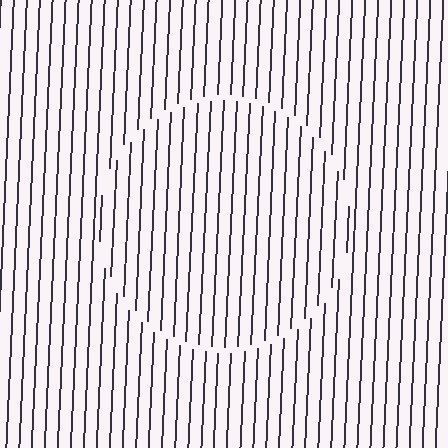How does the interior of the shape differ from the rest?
The interior of the shape contains the same grating, shifted by half a period — the contour is defined by the phase discontinuity where line-ends from the inner and outer gratings abut.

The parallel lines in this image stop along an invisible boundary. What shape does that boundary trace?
An illusory circle. The interior of the shape contains the same grating, shifted by half a period — the contour is defined by the phase discontinuity where line-ends from the inner and outer gratings abut.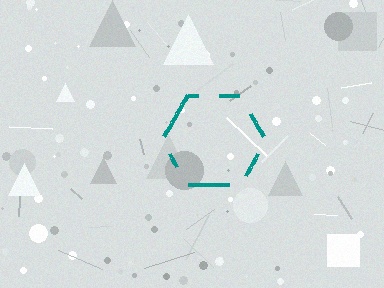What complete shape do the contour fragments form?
The contour fragments form a hexagon.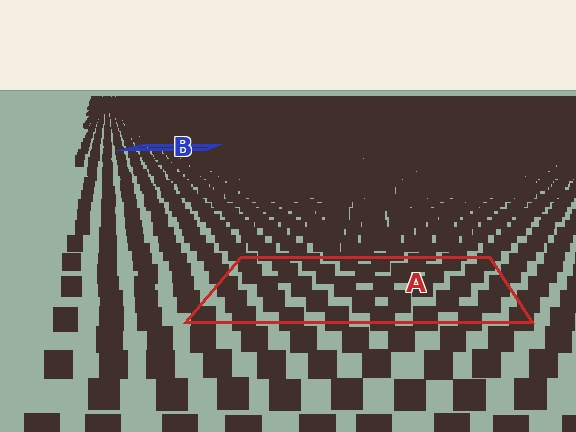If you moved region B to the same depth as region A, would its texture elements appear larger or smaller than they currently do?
They would appear larger. At a closer depth, the same texture elements are projected at a bigger on-screen size.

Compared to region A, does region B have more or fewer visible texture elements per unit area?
Region B has more texture elements per unit area — they are packed more densely because it is farther away.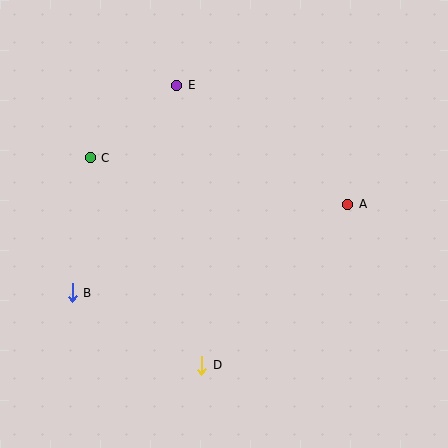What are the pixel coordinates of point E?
Point E is at (177, 85).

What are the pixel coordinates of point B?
Point B is at (72, 293).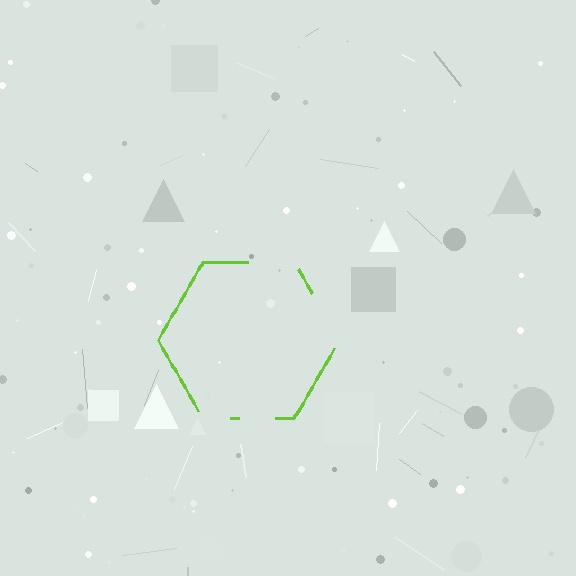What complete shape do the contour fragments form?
The contour fragments form a hexagon.